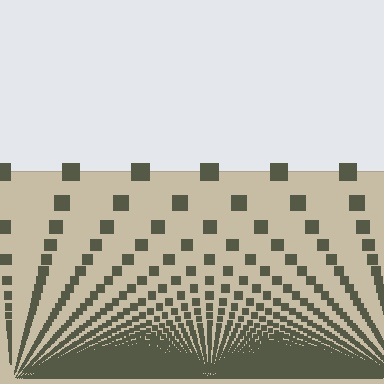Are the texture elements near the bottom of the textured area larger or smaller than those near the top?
Smaller. The gradient is inverted — elements near the bottom are smaller and denser.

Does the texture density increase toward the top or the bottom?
Density increases toward the bottom.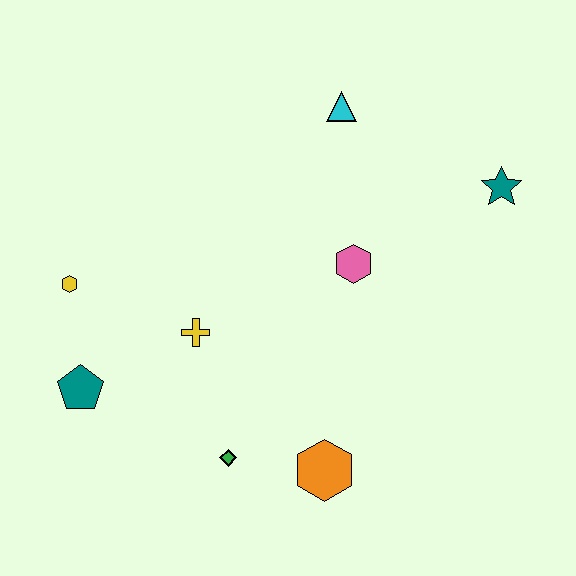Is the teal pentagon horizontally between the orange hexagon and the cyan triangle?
No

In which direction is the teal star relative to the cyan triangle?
The teal star is to the right of the cyan triangle.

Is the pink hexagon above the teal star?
No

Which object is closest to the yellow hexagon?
The teal pentagon is closest to the yellow hexagon.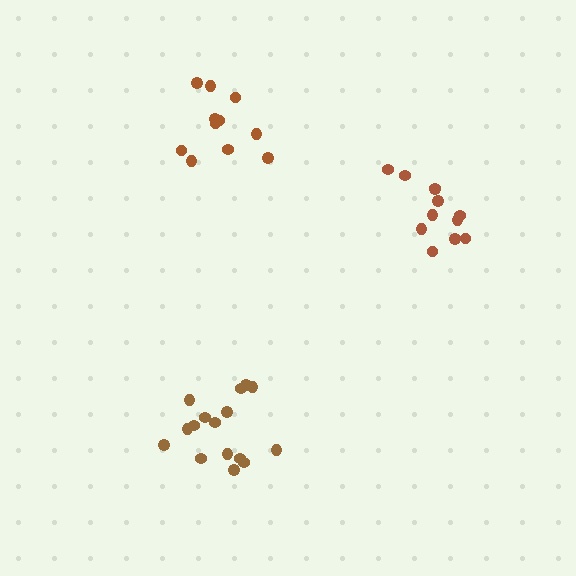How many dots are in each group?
Group 1: 16 dots, Group 2: 11 dots, Group 3: 12 dots (39 total).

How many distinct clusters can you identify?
There are 3 distinct clusters.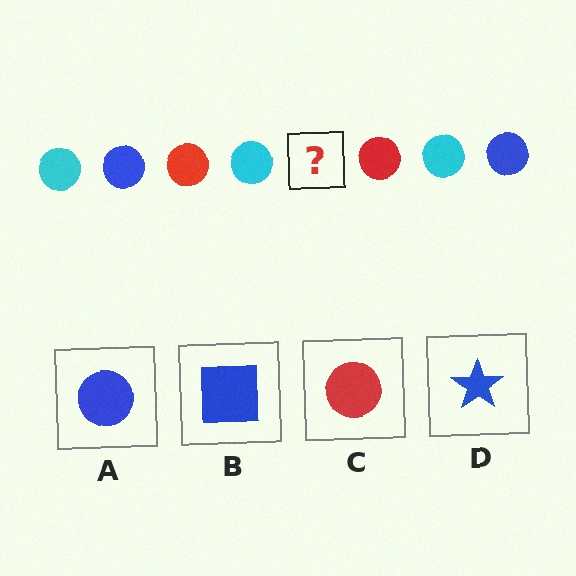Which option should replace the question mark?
Option A.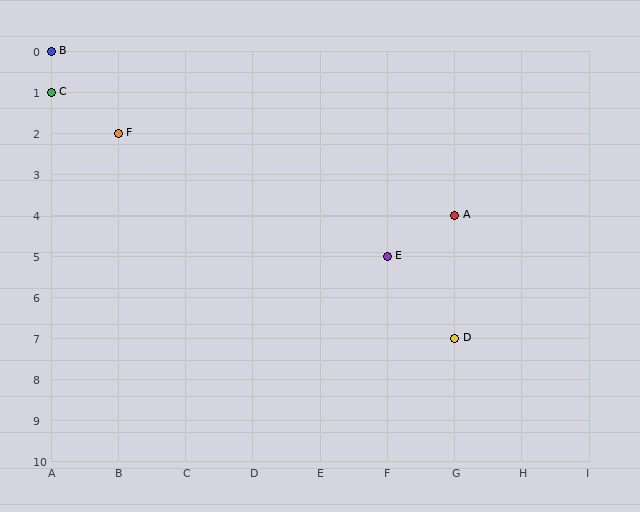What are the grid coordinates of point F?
Point F is at grid coordinates (B, 2).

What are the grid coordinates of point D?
Point D is at grid coordinates (G, 7).